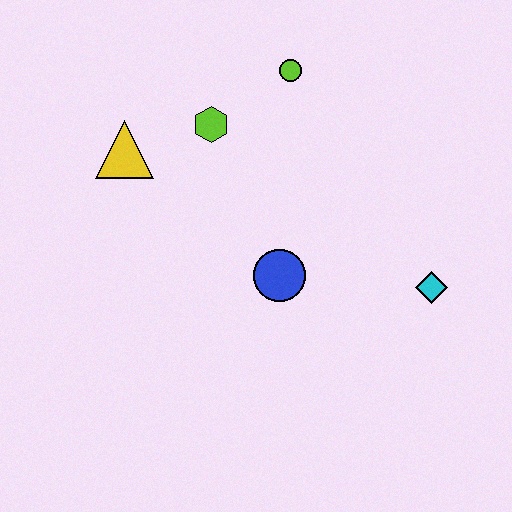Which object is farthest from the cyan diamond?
The yellow triangle is farthest from the cyan diamond.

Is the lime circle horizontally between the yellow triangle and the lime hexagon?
No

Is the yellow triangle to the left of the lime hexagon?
Yes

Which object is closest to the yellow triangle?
The lime hexagon is closest to the yellow triangle.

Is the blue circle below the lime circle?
Yes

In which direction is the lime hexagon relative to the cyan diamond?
The lime hexagon is to the left of the cyan diamond.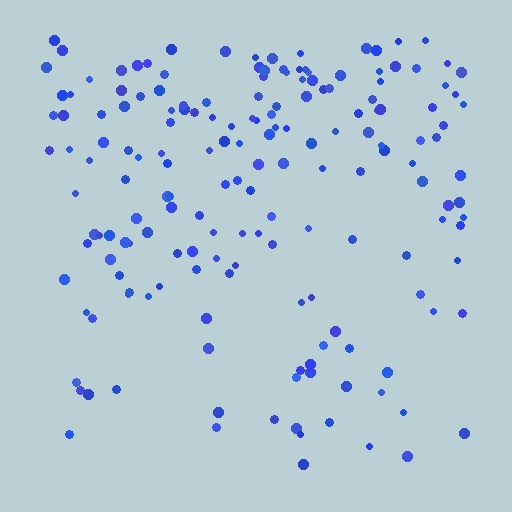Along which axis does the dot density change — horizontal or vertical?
Vertical.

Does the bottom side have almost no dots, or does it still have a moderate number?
Still a moderate number, just noticeably fewer than the top.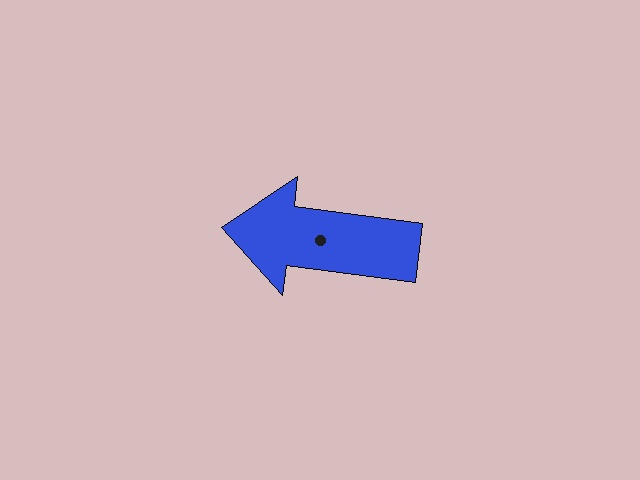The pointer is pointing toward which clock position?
Roughly 9 o'clock.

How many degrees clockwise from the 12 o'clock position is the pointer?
Approximately 277 degrees.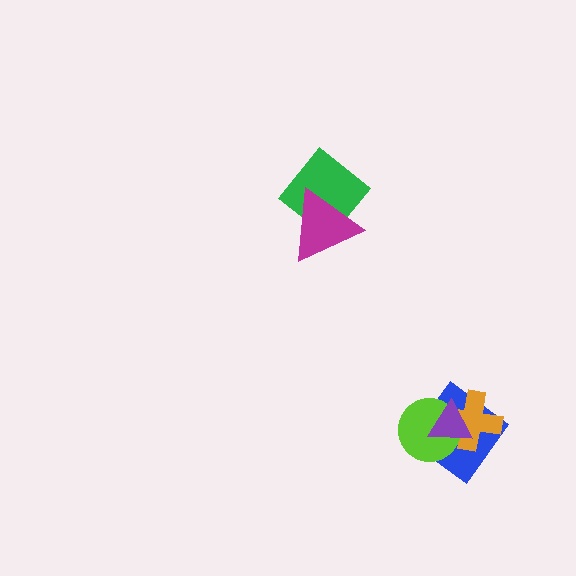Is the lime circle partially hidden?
Yes, it is partially covered by another shape.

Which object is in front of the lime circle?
The purple triangle is in front of the lime circle.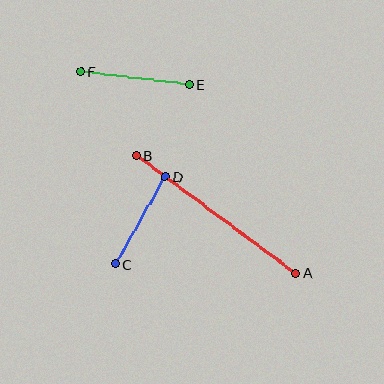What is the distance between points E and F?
The distance is approximately 109 pixels.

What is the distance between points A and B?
The distance is approximately 198 pixels.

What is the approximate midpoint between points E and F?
The midpoint is at approximately (135, 78) pixels.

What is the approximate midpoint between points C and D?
The midpoint is at approximately (141, 220) pixels.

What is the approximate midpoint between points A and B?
The midpoint is at approximately (216, 214) pixels.